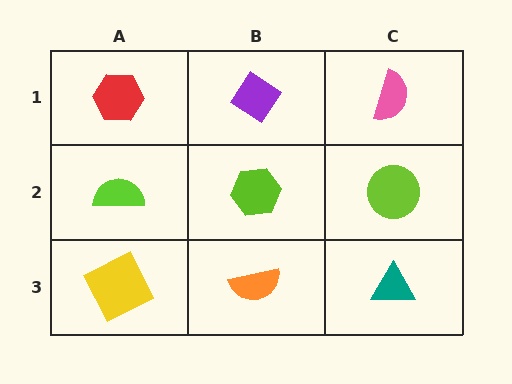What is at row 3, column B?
An orange semicircle.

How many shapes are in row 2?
3 shapes.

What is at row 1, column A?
A red hexagon.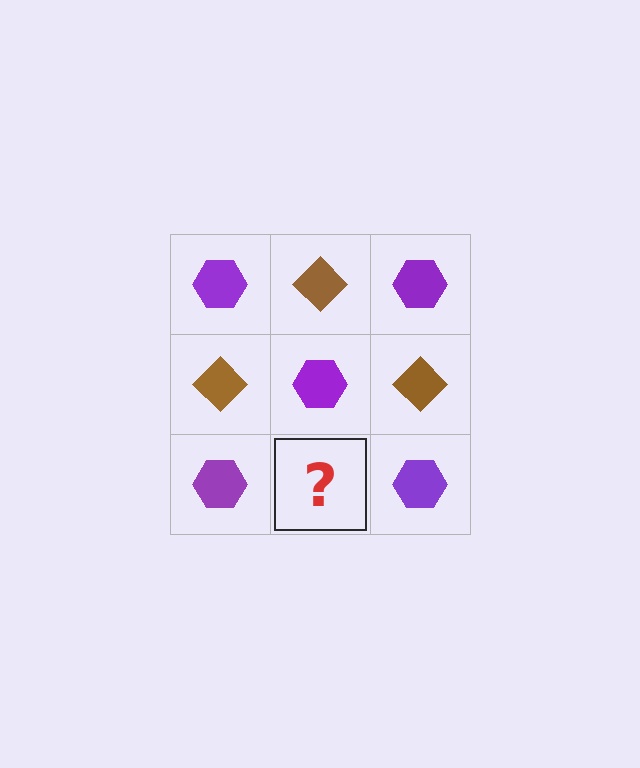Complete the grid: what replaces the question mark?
The question mark should be replaced with a brown diamond.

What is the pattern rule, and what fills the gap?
The rule is that it alternates purple hexagon and brown diamond in a checkerboard pattern. The gap should be filled with a brown diamond.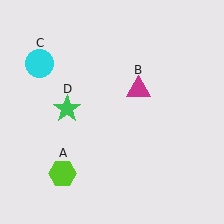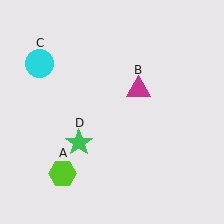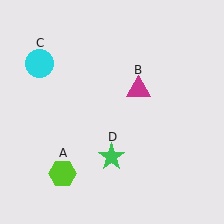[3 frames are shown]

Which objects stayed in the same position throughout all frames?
Lime hexagon (object A) and magenta triangle (object B) and cyan circle (object C) remained stationary.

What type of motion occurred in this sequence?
The green star (object D) rotated counterclockwise around the center of the scene.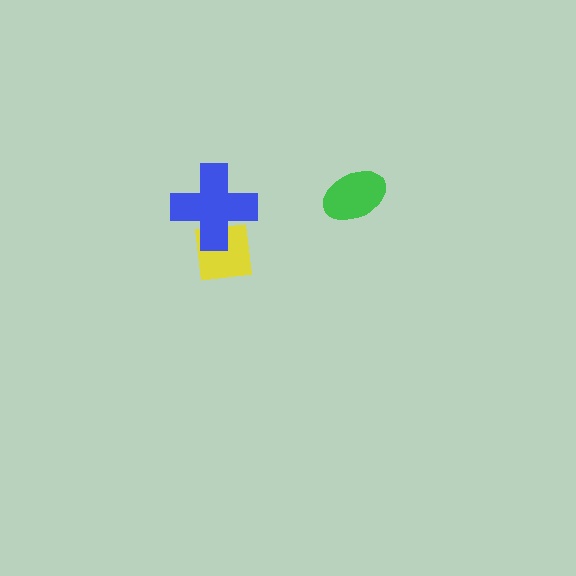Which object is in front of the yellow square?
The blue cross is in front of the yellow square.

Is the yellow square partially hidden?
Yes, it is partially covered by another shape.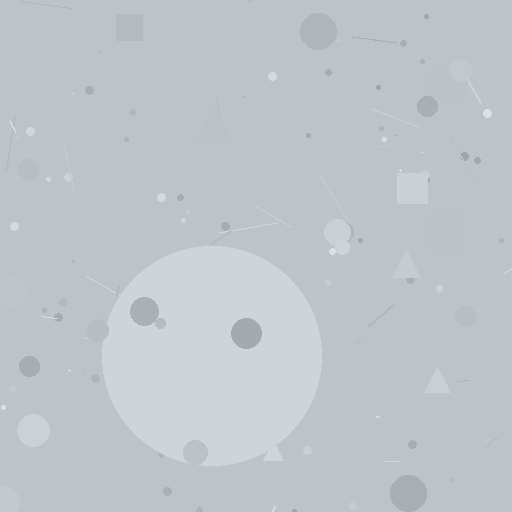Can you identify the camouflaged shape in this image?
The camouflaged shape is a circle.